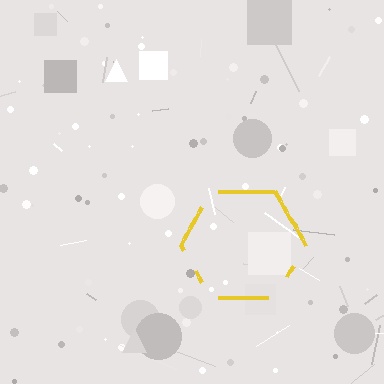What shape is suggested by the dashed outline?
The dashed outline suggests a hexagon.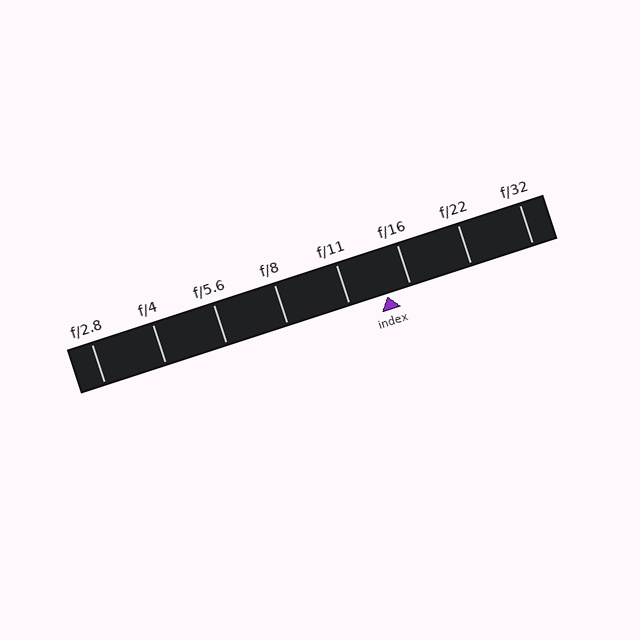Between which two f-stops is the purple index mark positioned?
The index mark is between f/11 and f/16.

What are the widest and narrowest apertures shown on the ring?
The widest aperture shown is f/2.8 and the narrowest is f/32.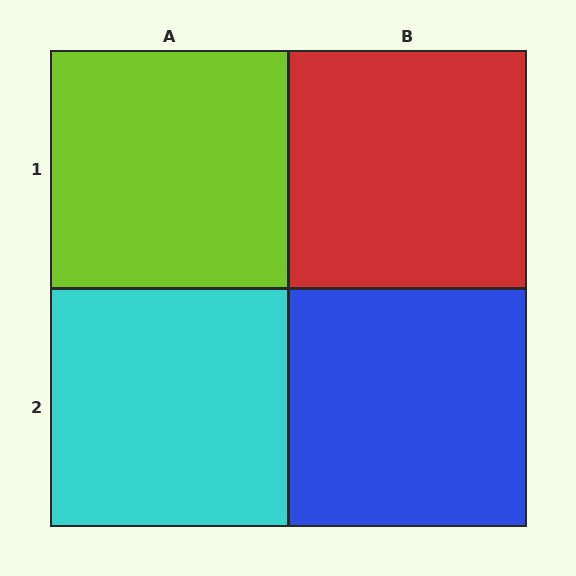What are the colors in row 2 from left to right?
Cyan, blue.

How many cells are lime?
1 cell is lime.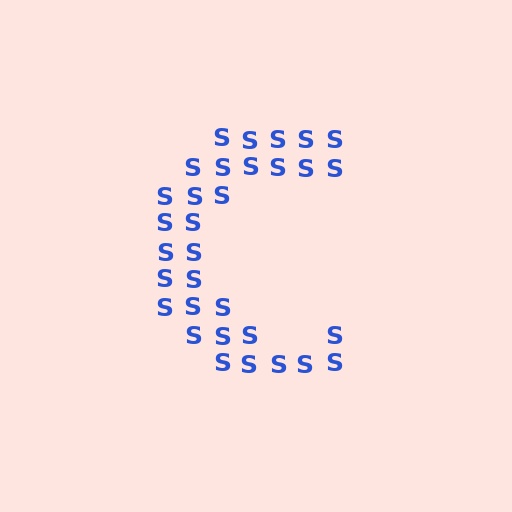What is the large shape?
The large shape is the letter C.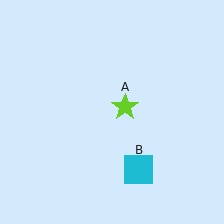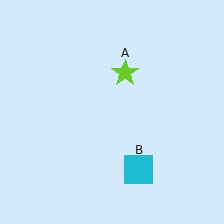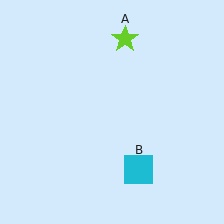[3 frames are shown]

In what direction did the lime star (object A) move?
The lime star (object A) moved up.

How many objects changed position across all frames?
1 object changed position: lime star (object A).